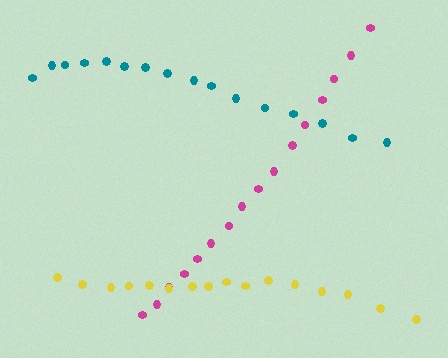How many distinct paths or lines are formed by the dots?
There are 3 distinct paths.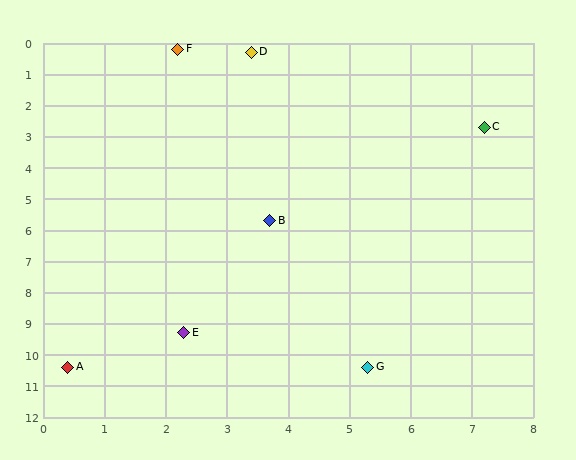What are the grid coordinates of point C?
Point C is at approximately (7.2, 2.7).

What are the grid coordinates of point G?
Point G is at approximately (5.3, 10.4).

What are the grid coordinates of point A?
Point A is at approximately (0.4, 10.4).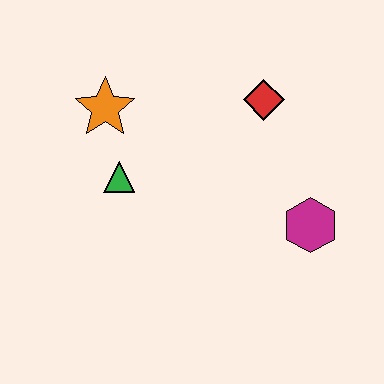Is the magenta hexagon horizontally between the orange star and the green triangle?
No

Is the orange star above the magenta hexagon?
Yes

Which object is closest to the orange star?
The green triangle is closest to the orange star.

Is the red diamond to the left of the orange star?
No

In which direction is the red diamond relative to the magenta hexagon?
The red diamond is above the magenta hexagon.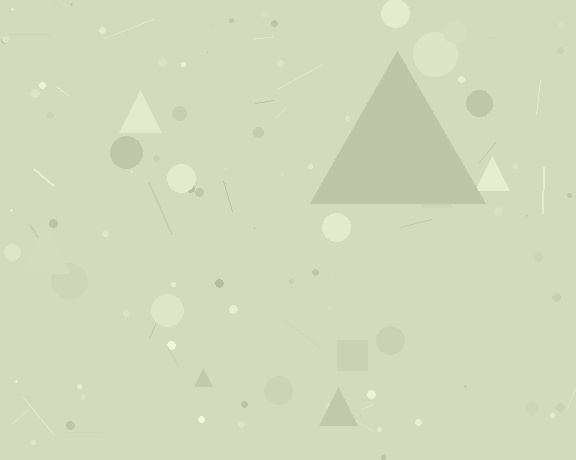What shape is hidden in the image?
A triangle is hidden in the image.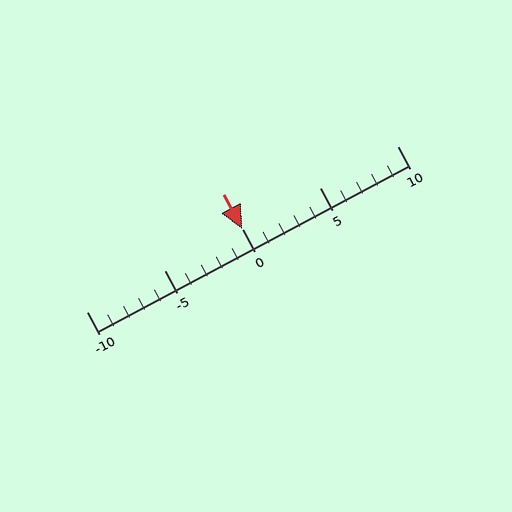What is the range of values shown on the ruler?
The ruler shows values from -10 to 10.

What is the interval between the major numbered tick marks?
The major tick marks are spaced 5 units apart.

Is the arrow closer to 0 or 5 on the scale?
The arrow is closer to 0.